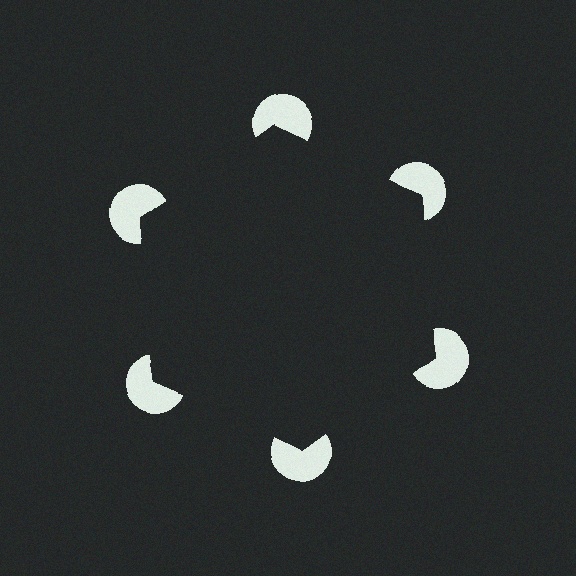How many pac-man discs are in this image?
There are 6 — one at each vertex of the illusory hexagon.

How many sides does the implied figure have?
6 sides.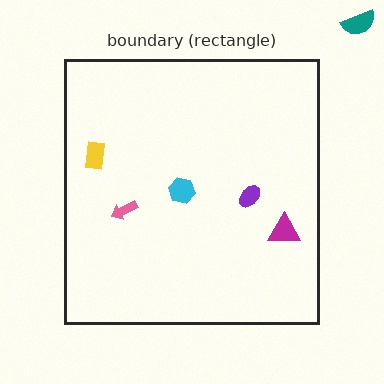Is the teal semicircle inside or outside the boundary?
Outside.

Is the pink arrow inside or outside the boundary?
Inside.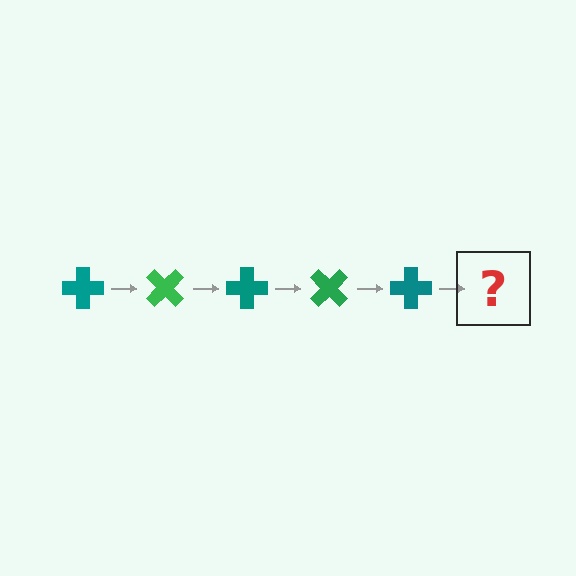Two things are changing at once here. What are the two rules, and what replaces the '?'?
The two rules are that it rotates 45 degrees each step and the color cycles through teal and green. The '?' should be a green cross, rotated 225 degrees from the start.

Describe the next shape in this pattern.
It should be a green cross, rotated 225 degrees from the start.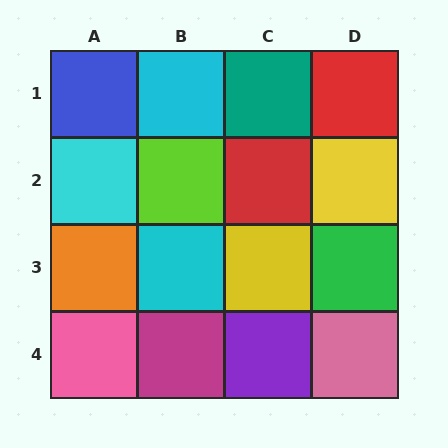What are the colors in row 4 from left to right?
Pink, magenta, purple, pink.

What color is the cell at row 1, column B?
Cyan.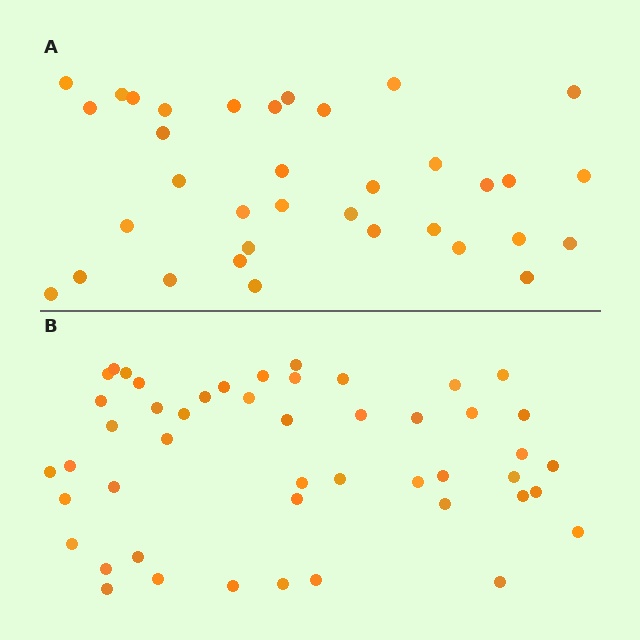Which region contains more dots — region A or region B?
Region B (the bottom region) has more dots.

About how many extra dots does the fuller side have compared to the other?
Region B has approximately 15 more dots than region A.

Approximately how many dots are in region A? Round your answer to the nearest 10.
About 40 dots. (The exact count is 35, which rounds to 40.)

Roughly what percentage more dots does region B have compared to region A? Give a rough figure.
About 35% more.